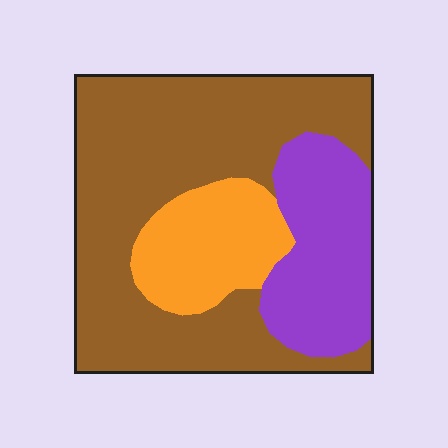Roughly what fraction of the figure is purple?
Purple covers about 25% of the figure.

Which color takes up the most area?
Brown, at roughly 60%.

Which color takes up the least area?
Orange, at roughly 15%.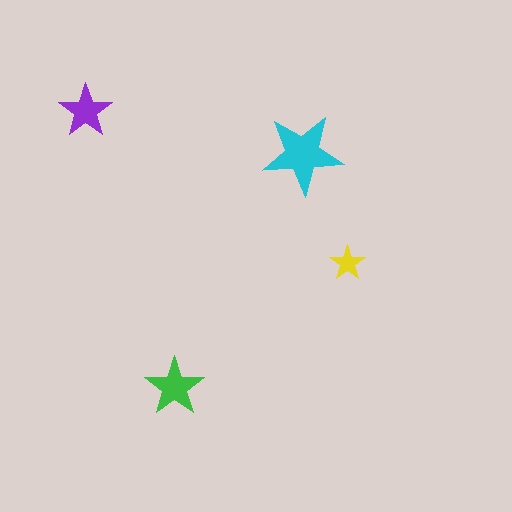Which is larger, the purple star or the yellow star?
The purple one.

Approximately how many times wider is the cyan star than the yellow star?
About 2.5 times wider.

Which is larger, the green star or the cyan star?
The cyan one.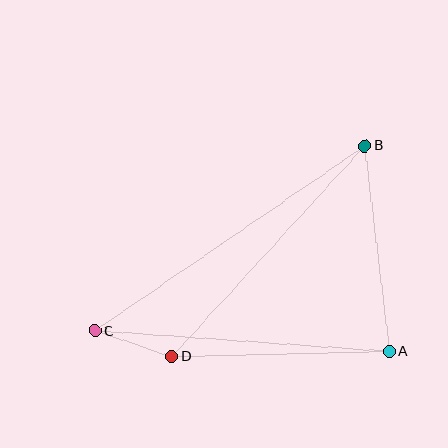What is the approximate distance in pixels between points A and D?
The distance between A and D is approximately 218 pixels.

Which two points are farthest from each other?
Points B and C are farthest from each other.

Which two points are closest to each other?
Points C and D are closest to each other.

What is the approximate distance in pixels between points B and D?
The distance between B and D is approximately 286 pixels.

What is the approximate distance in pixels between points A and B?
The distance between A and B is approximately 207 pixels.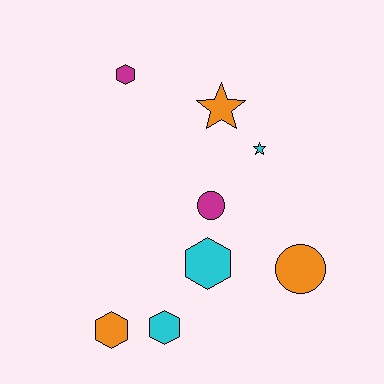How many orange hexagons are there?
There is 1 orange hexagon.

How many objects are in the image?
There are 8 objects.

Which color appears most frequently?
Orange, with 3 objects.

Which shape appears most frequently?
Hexagon, with 4 objects.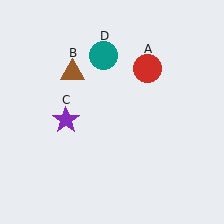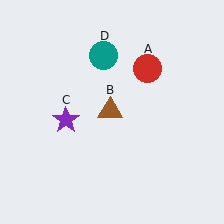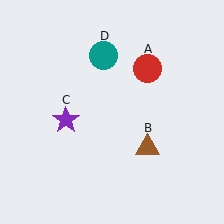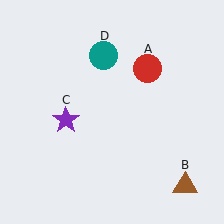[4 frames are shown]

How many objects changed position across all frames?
1 object changed position: brown triangle (object B).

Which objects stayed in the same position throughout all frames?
Red circle (object A) and purple star (object C) and teal circle (object D) remained stationary.